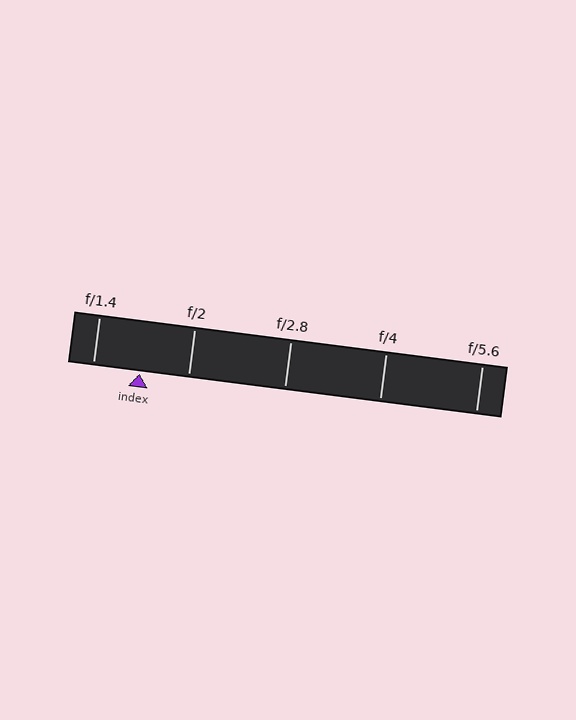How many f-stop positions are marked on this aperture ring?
There are 5 f-stop positions marked.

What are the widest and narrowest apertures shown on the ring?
The widest aperture shown is f/1.4 and the narrowest is f/5.6.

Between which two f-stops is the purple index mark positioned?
The index mark is between f/1.4 and f/2.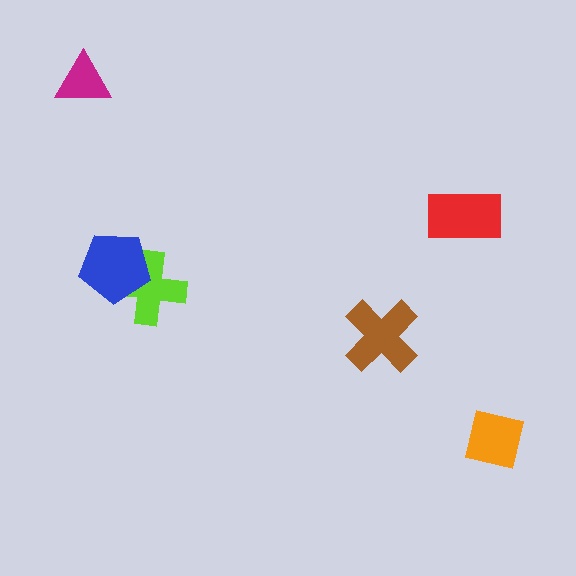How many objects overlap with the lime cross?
1 object overlaps with the lime cross.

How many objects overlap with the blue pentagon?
1 object overlaps with the blue pentagon.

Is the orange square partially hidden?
No, no other shape covers it.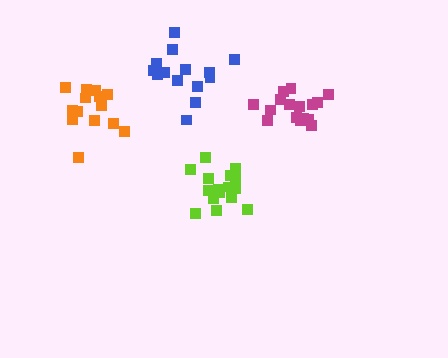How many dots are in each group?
Group 1: 16 dots, Group 2: 14 dots, Group 3: 14 dots, Group 4: 16 dots (60 total).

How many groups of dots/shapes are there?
There are 4 groups.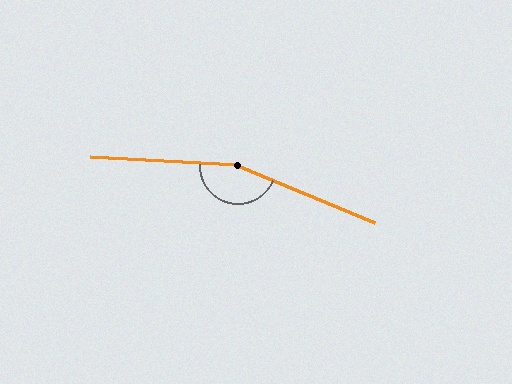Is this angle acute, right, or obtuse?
It is obtuse.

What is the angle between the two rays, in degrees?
Approximately 161 degrees.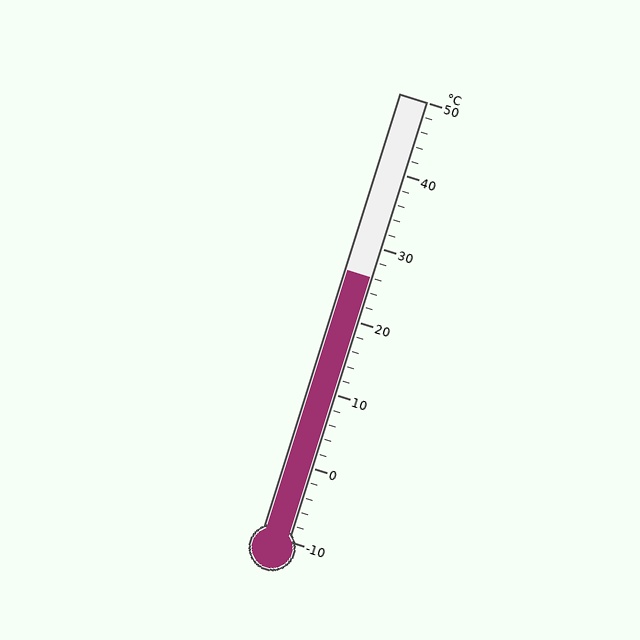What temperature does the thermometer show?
The thermometer shows approximately 26°C.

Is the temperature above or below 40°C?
The temperature is below 40°C.